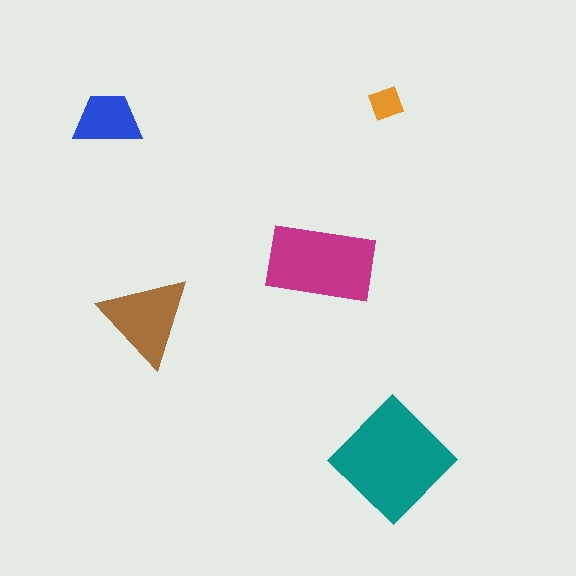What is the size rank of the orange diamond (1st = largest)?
5th.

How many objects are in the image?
There are 5 objects in the image.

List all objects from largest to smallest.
The teal diamond, the magenta rectangle, the brown triangle, the blue trapezoid, the orange diamond.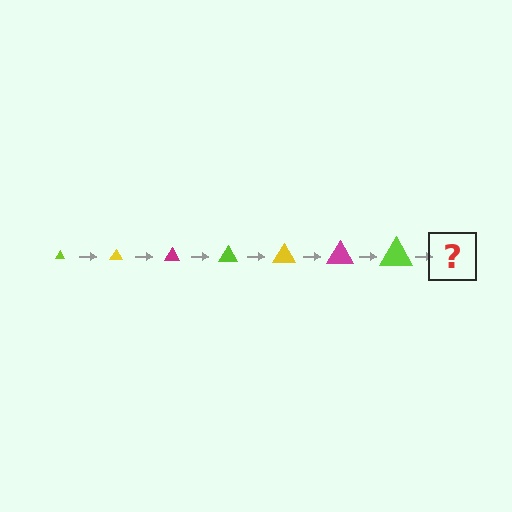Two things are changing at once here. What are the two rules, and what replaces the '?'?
The two rules are that the triangle grows larger each step and the color cycles through lime, yellow, and magenta. The '?' should be a yellow triangle, larger than the previous one.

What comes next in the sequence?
The next element should be a yellow triangle, larger than the previous one.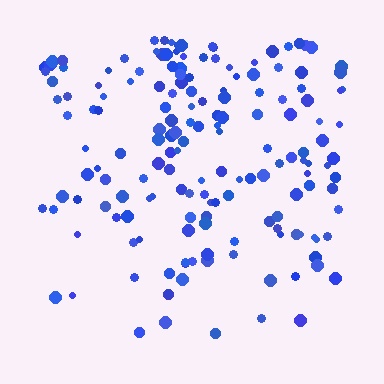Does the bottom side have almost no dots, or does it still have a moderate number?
Still a moderate number, just noticeably fewer than the top.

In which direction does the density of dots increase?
From bottom to top, with the top side densest.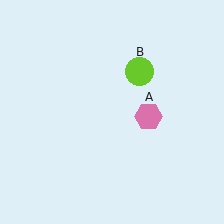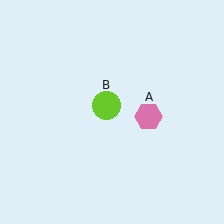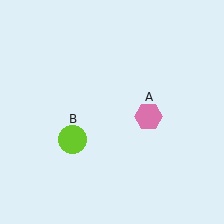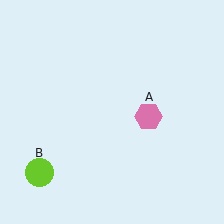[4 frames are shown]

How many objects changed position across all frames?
1 object changed position: lime circle (object B).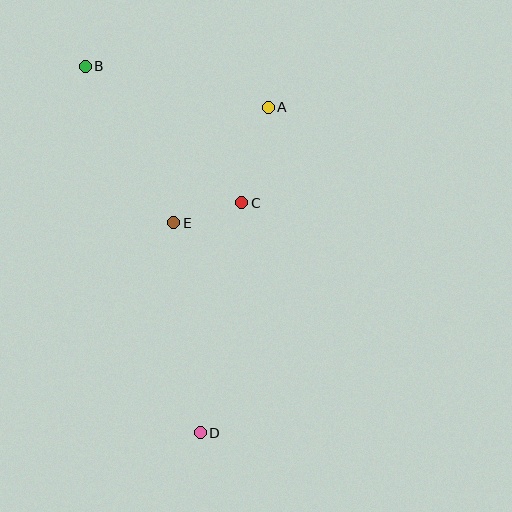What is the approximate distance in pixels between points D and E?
The distance between D and E is approximately 212 pixels.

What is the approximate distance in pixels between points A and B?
The distance between A and B is approximately 187 pixels.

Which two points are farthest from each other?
Points B and D are farthest from each other.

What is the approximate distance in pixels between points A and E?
The distance between A and E is approximately 149 pixels.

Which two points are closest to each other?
Points C and E are closest to each other.